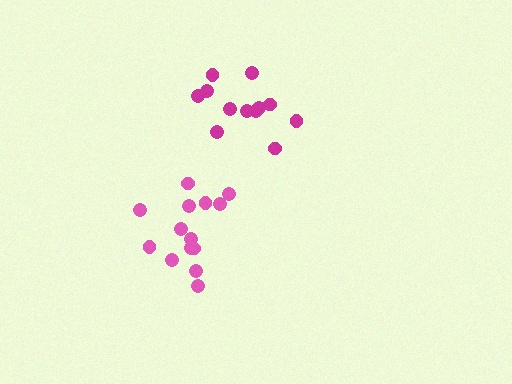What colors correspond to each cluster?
The clusters are colored: magenta, pink.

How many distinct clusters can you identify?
There are 2 distinct clusters.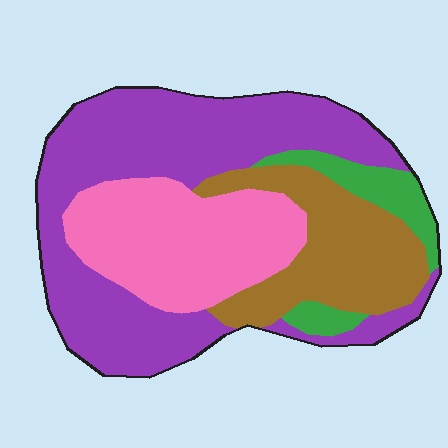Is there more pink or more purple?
Purple.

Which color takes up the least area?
Green, at roughly 10%.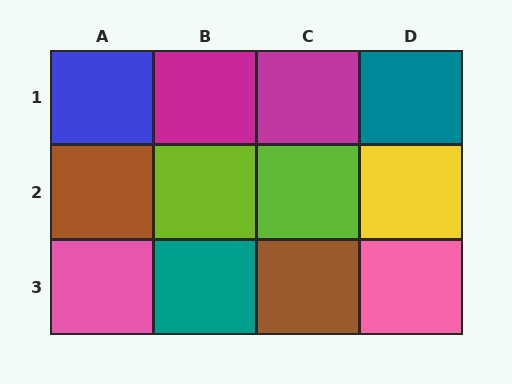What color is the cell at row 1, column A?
Blue.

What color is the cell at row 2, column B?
Lime.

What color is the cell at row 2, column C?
Lime.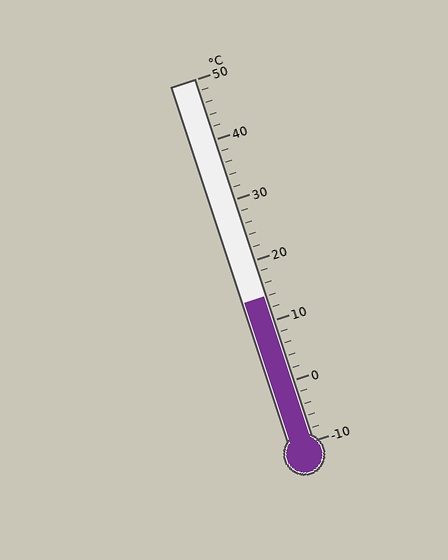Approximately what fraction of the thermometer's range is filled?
The thermometer is filled to approximately 40% of its range.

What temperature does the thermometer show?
The thermometer shows approximately 14°C.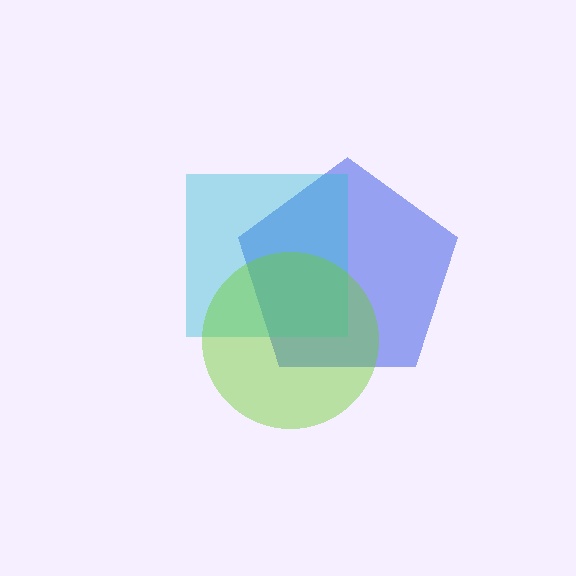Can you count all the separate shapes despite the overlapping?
Yes, there are 3 separate shapes.